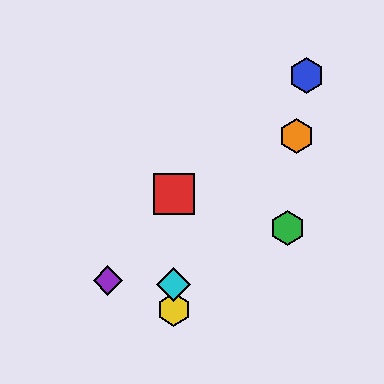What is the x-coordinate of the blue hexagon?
The blue hexagon is at x≈306.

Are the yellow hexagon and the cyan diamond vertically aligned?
Yes, both are at x≈174.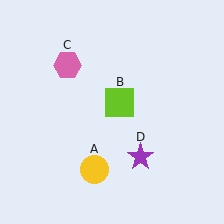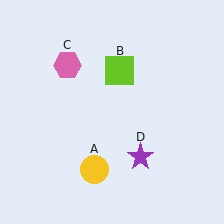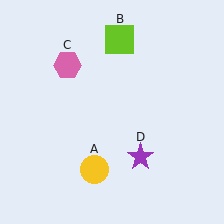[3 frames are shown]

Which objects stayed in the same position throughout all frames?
Yellow circle (object A) and pink hexagon (object C) and purple star (object D) remained stationary.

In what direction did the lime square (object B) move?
The lime square (object B) moved up.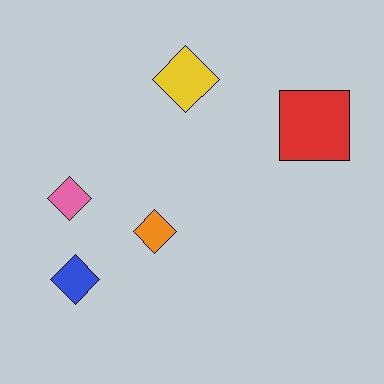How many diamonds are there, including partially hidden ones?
There are 4 diamonds.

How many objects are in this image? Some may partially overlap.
There are 5 objects.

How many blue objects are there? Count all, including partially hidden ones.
There is 1 blue object.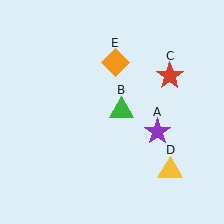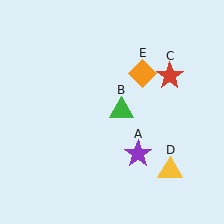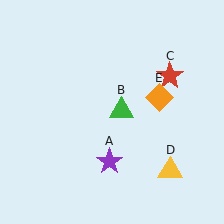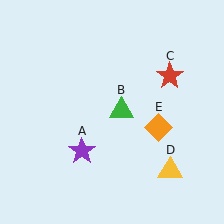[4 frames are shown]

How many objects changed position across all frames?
2 objects changed position: purple star (object A), orange diamond (object E).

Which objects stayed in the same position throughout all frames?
Green triangle (object B) and red star (object C) and yellow triangle (object D) remained stationary.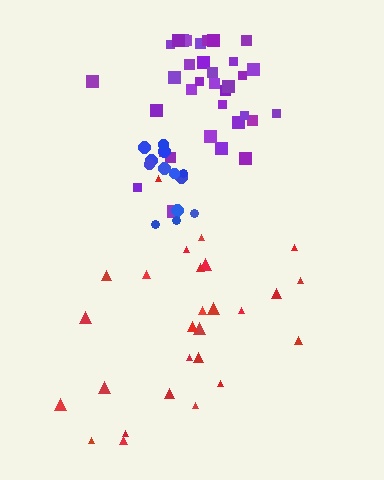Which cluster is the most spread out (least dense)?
Red.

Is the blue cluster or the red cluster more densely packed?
Blue.